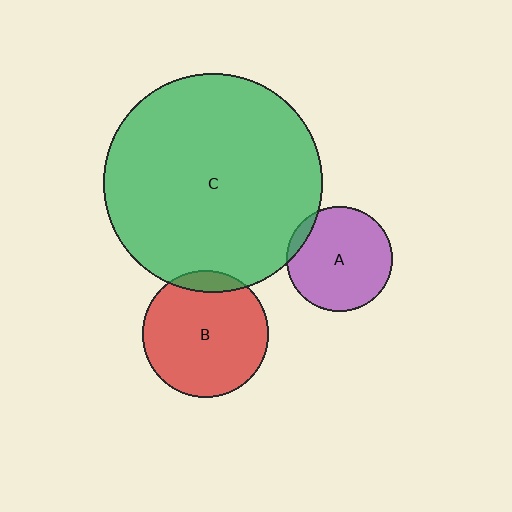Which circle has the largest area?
Circle C (green).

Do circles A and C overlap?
Yes.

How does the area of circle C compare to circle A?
Approximately 4.3 times.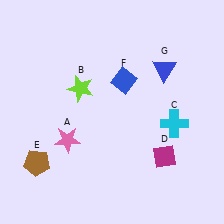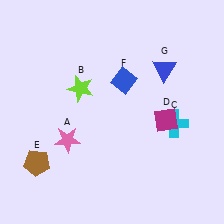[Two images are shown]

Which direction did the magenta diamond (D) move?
The magenta diamond (D) moved up.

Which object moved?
The magenta diamond (D) moved up.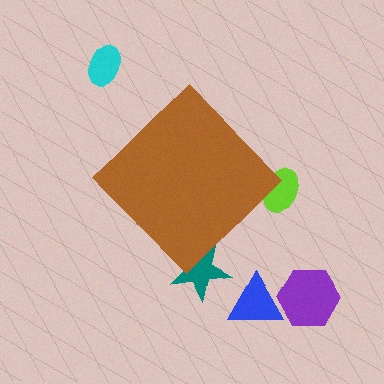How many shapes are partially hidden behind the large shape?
2 shapes are partially hidden.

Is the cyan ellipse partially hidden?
No, the cyan ellipse is fully visible.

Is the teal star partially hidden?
Yes, the teal star is partially hidden behind the brown diamond.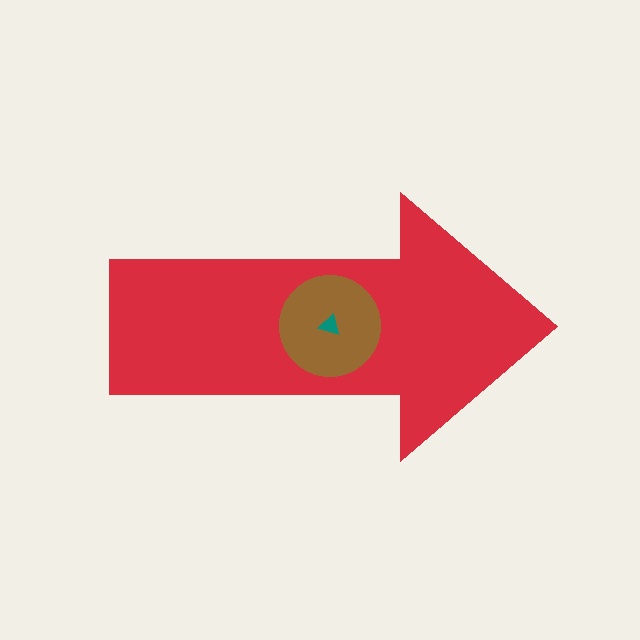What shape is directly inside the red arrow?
The brown circle.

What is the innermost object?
The teal triangle.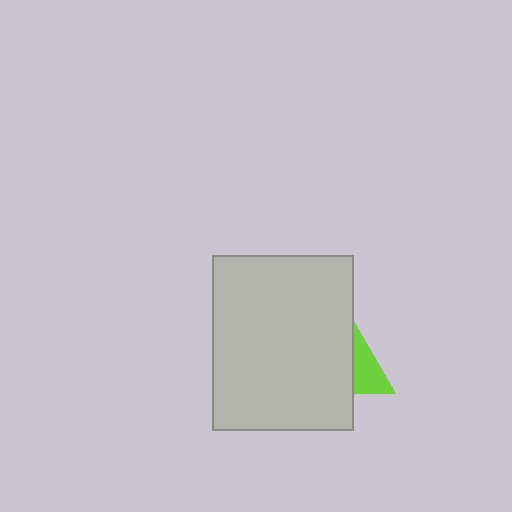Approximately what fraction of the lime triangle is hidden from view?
Roughly 54% of the lime triangle is hidden behind the light gray rectangle.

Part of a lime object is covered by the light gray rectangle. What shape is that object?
It is a triangle.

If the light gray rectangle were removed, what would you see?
You would see the complete lime triangle.